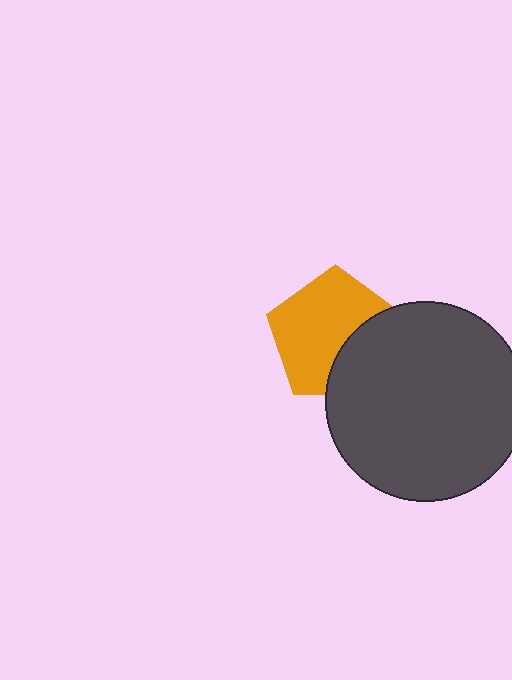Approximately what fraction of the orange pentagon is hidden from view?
Roughly 33% of the orange pentagon is hidden behind the dark gray circle.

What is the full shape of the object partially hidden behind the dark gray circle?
The partially hidden object is an orange pentagon.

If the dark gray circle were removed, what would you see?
You would see the complete orange pentagon.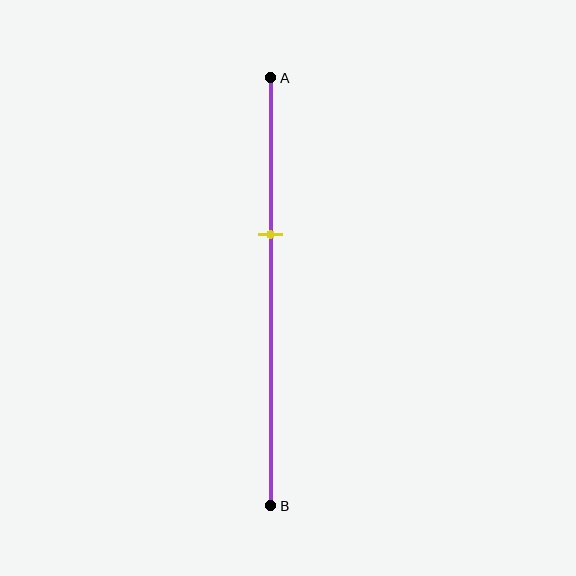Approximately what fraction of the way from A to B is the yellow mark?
The yellow mark is approximately 35% of the way from A to B.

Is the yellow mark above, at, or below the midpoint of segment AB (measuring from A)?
The yellow mark is above the midpoint of segment AB.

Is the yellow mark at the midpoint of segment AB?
No, the mark is at about 35% from A, not at the 50% midpoint.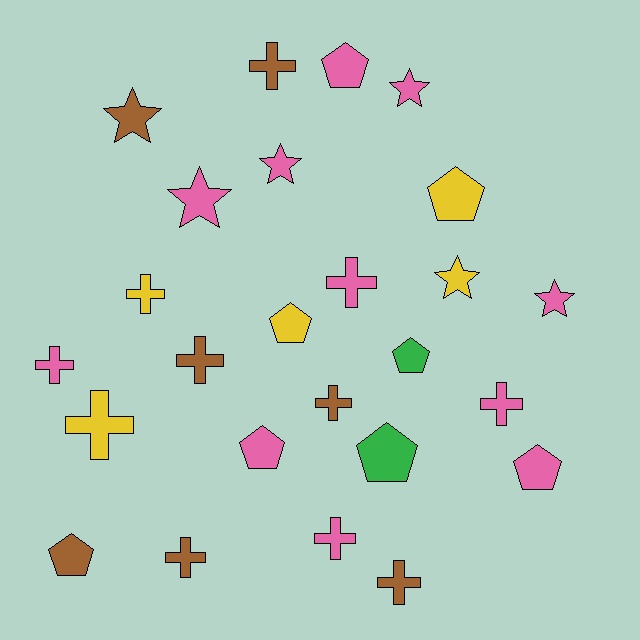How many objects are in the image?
There are 25 objects.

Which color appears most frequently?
Pink, with 11 objects.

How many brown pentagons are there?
There is 1 brown pentagon.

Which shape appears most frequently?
Cross, with 11 objects.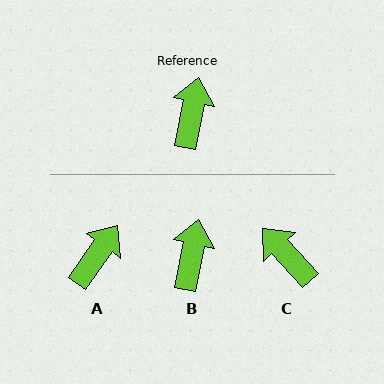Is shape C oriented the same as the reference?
No, it is off by about 54 degrees.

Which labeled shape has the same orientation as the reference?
B.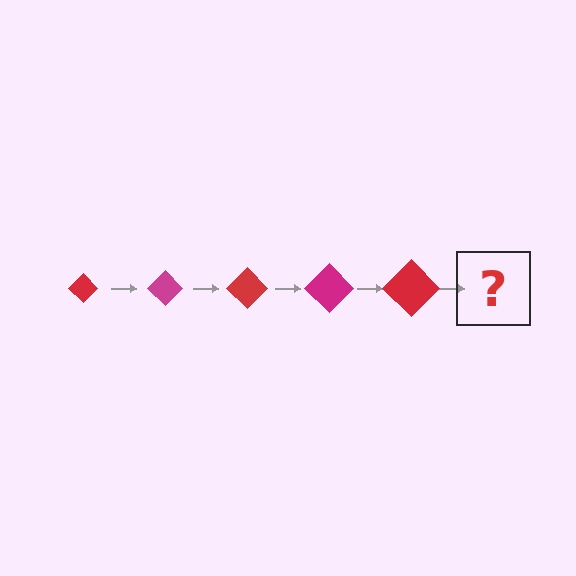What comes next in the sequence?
The next element should be a magenta diamond, larger than the previous one.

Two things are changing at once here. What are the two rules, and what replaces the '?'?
The two rules are that the diamond grows larger each step and the color cycles through red and magenta. The '?' should be a magenta diamond, larger than the previous one.